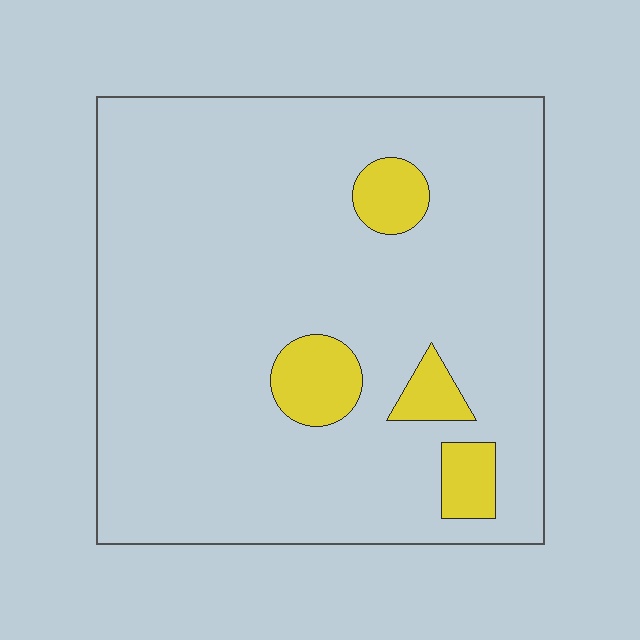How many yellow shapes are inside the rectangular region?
4.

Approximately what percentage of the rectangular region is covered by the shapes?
Approximately 10%.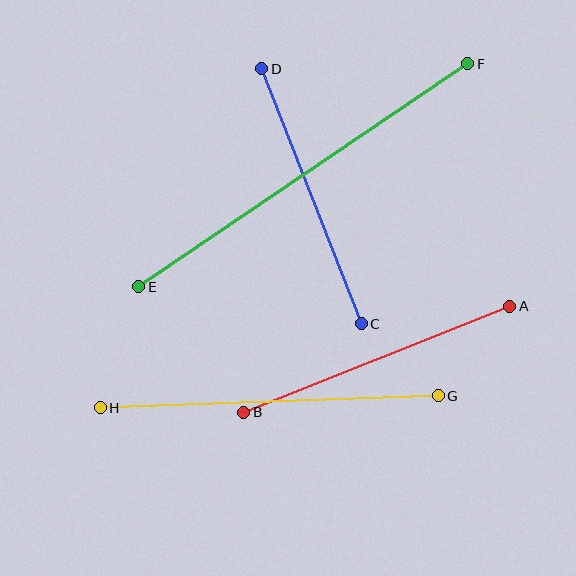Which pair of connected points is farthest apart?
Points E and F are farthest apart.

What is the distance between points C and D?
The distance is approximately 274 pixels.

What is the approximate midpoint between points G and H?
The midpoint is at approximately (269, 402) pixels.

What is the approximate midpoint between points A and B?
The midpoint is at approximately (377, 359) pixels.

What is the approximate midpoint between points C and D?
The midpoint is at approximately (312, 196) pixels.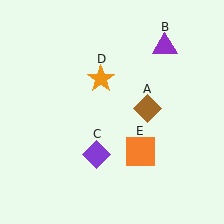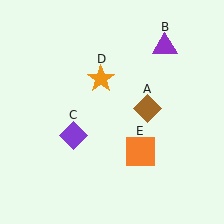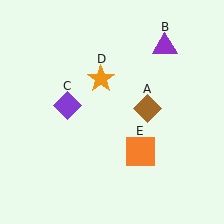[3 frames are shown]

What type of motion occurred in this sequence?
The purple diamond (object C) rotated clockwise around the center of the scene.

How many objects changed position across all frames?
1 object changed position: purple diamond (object C).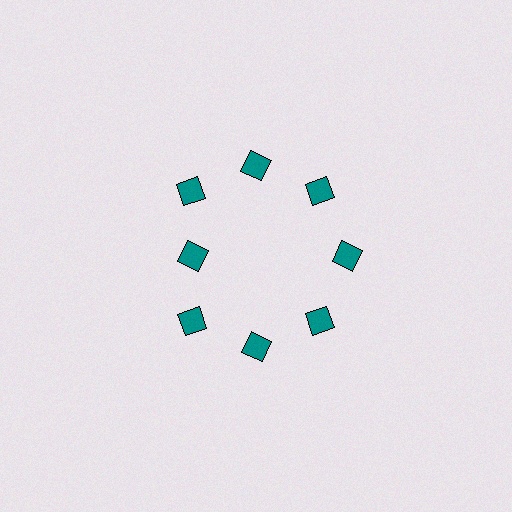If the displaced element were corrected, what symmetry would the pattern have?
It would have 8-fold rotational symmetry — the pattern would map onto itself every 45 degrees.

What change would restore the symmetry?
The symmetry would be restored by moving it outward, back onto the ring so that all 8 diamonds sit at equal angles and equal distance from the center.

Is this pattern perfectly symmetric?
No. The 8 teal diamonds are arranged in a ring, but one element near the 9 o'clock position is pulled inward toward the center, breaking the 8-fold rotational symmetry.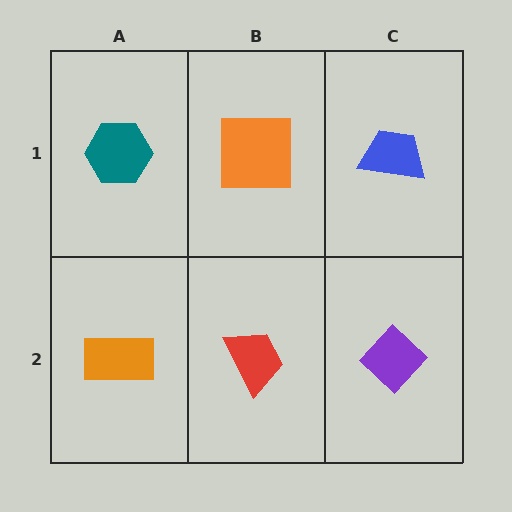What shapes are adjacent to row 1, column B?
A red trapezoid (row 2, column B), a teal hexagon (row 1, column A), a blue trapezoid (row 1, column C).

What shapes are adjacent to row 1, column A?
An orange rectangle (row 2, column A), an orange square (row 1, column B).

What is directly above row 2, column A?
A teal hexagon.